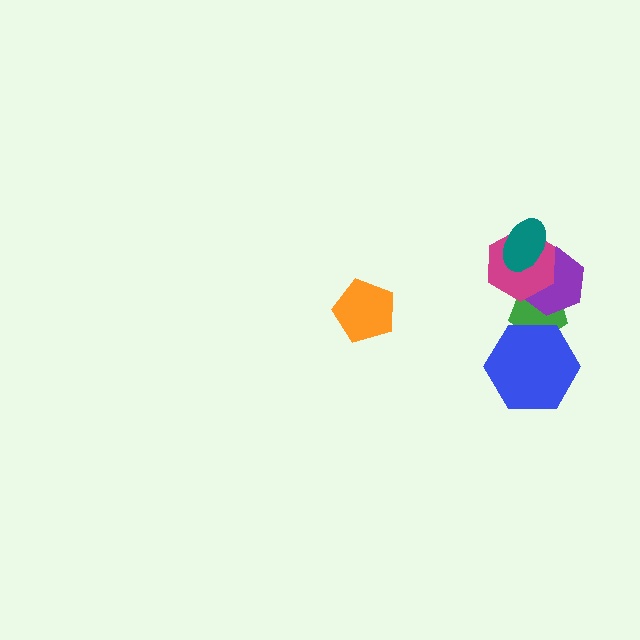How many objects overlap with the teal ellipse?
2 objects overlap with the teal ellipse.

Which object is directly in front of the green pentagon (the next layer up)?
The purple hexagon is directly in front of the green pentagon.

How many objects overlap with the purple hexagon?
3 objects overlap with the purple hexagon.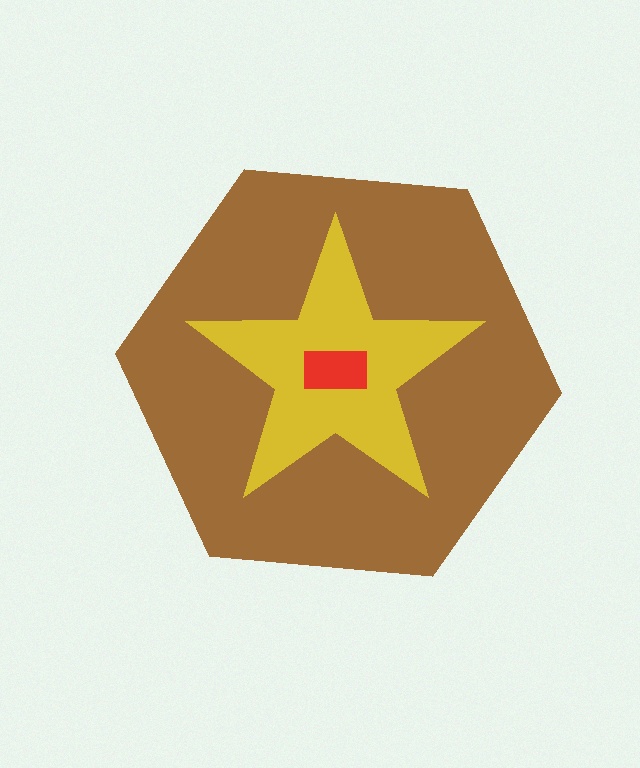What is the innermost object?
The red rectangle.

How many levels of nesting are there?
3.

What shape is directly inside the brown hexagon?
The yellow star.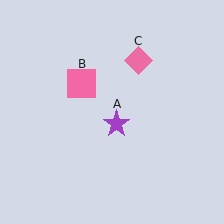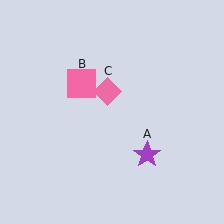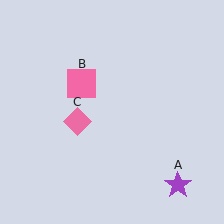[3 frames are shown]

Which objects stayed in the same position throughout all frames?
Pink square (object B) remained stationary.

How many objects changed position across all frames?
2 objects changed position: purple star (object A), pink diamond (object C).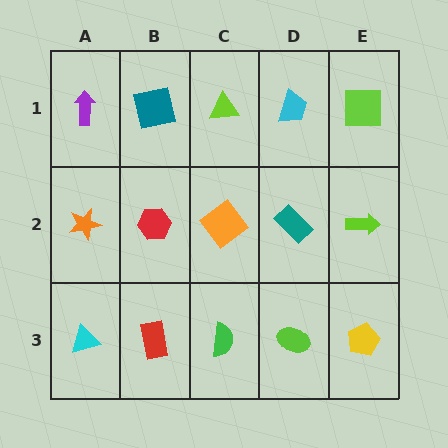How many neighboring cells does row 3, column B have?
3.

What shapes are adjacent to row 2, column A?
A purple arrow (row 1, column A), a cyan triangle (row 3, column A), a red hexagon (row 2, column B).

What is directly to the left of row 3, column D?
A green semicircle.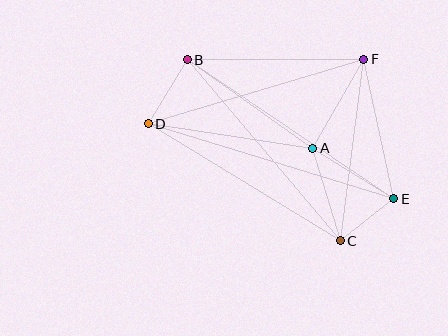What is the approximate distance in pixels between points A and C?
The distance between A and C is approximately 96 pixels.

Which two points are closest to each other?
Points C and E are closest to each other.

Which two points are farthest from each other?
Points D and E are farthest from each other.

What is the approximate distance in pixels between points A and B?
The distance between A and B is approximately 153 pixels.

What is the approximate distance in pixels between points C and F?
The distance between C and F is approximately 183 pixels.